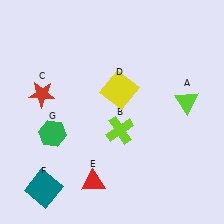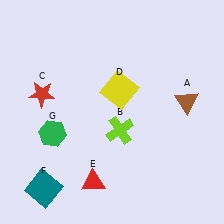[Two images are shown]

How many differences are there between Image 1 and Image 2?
There is 1 difference between the two images.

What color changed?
The triangle (A) changed from lime in Image 1 to brown in Image 2.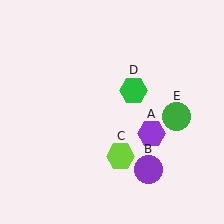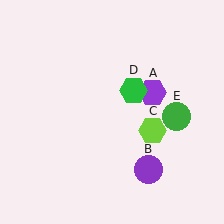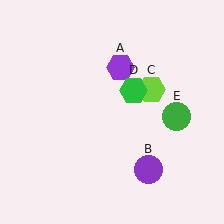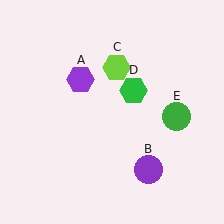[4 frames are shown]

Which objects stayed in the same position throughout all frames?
Purple circle (object B) and green hexagon (object D) and green circle (object E) remained stationary.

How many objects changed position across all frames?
2 objects changed position: purple hexagon (object A), lime hexagon (object C).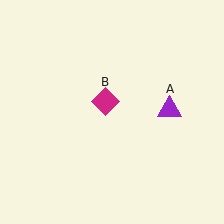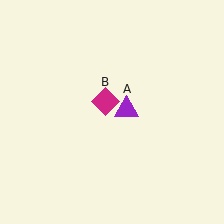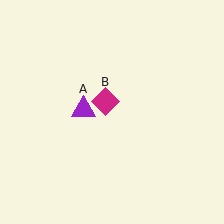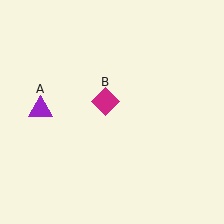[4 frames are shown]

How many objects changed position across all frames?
1 object changed position: purple triangle (object A).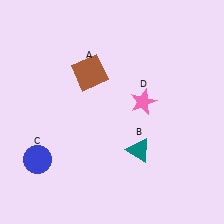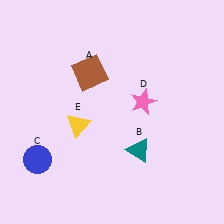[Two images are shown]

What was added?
A yellow triangle (E) was added in Image 2.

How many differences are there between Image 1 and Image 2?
There is 1 difference between the two images.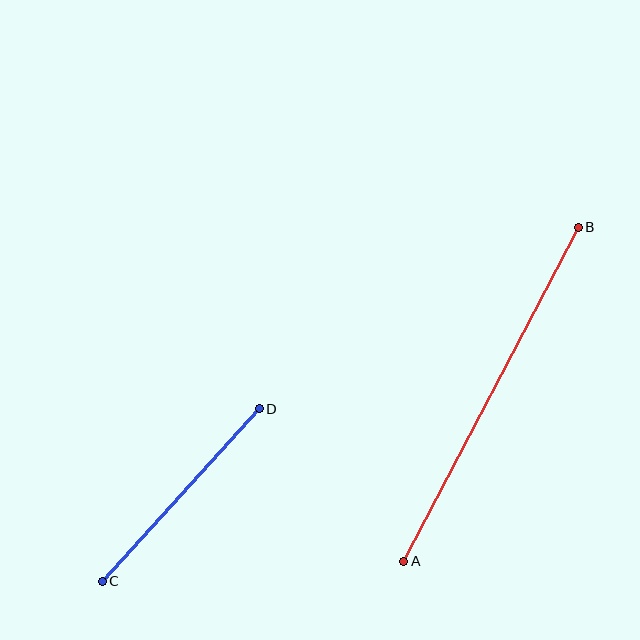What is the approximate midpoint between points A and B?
The midpoint is at approximately (491, 394) pixels.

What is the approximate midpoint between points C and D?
The midpoint is at approximately (181, 495) pixels.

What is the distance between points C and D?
The distance is approximately 233 pixels.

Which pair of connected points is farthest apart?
Points A and B are farthest apart.